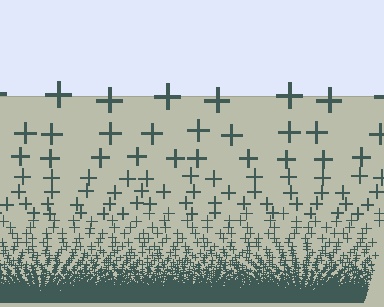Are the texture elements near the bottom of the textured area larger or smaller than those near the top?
Smaller. The gradient is inverted — elements near the bottom are smaller and denser.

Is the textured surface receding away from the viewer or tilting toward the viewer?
The surface appears to tilt toward the viewer. Texture elements get larger and sparser toward the top.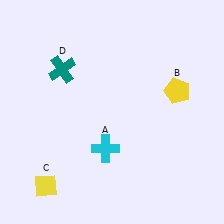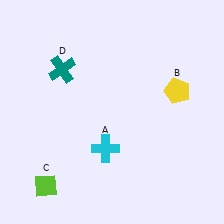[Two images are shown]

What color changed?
The diamond (C) changed from yellow in Image 1 to lime in Image 2.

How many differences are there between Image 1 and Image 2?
There is 1 difference between the two images.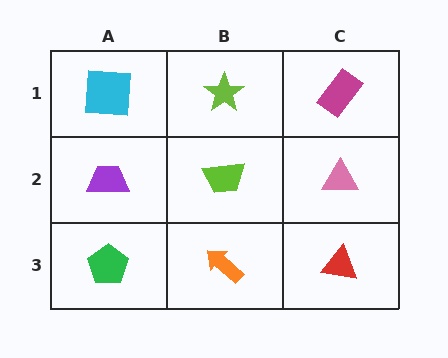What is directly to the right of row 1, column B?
A magenta rectangle.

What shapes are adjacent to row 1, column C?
A pink triangle (row 2, column C), a lime star (row 1, column B).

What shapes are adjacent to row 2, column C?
A magenta rectangle (row 1, column C), a red triangle (row 3, column C), a lime trapezoid (row 2, column B).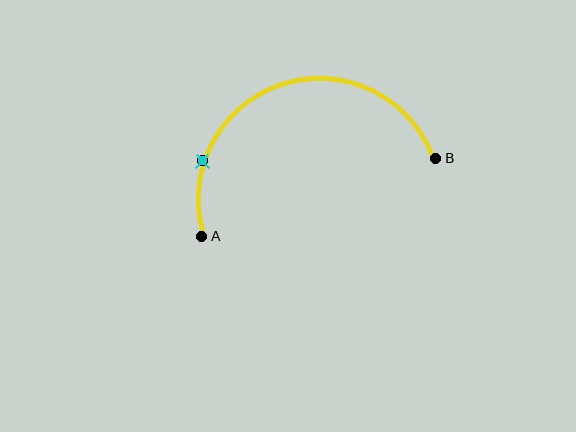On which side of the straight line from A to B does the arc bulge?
The arc bulges above the straight line connecting A and B.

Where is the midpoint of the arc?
The arc midpoint is the point on the curve farthest from the straight line joining A and B. It sits above that line.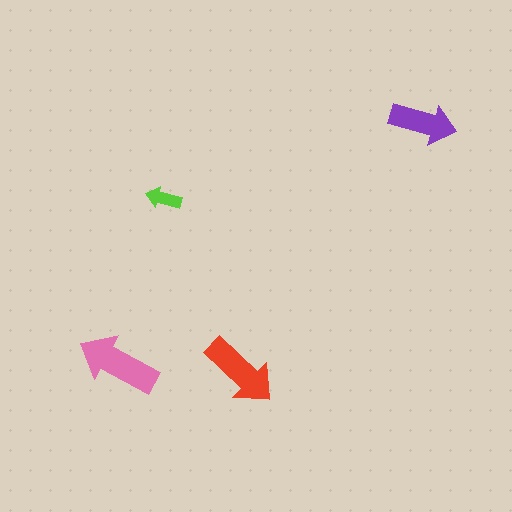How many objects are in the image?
There are 4 objects in the image.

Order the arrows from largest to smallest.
the pink one, the red one, the purple one, the lime one.